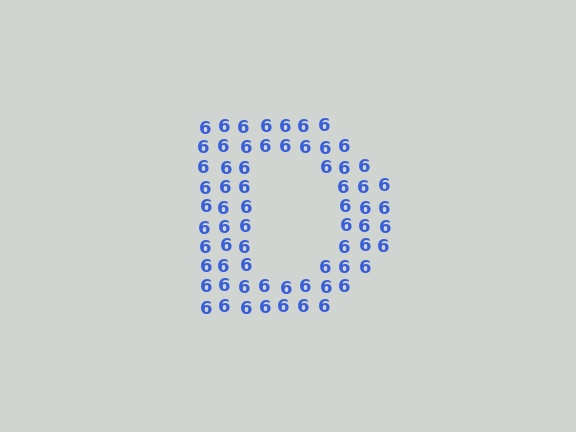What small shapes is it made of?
It is made of small digit 6's.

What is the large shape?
The large shape is the letter D.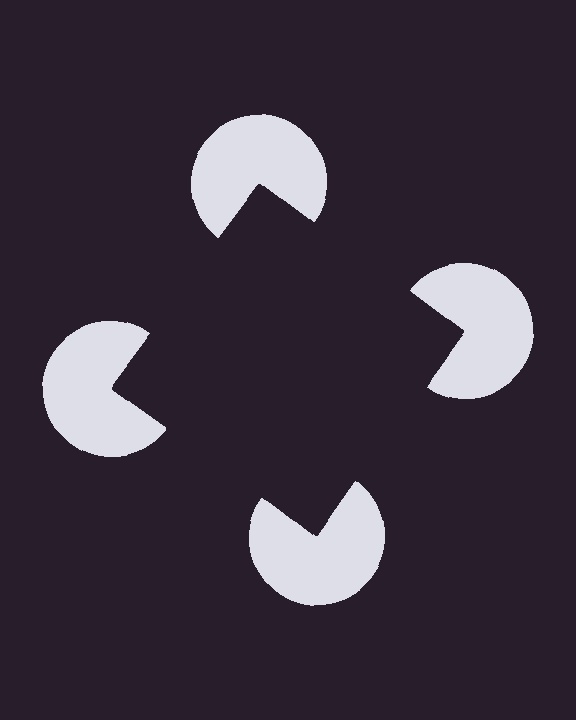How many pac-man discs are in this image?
There are 4 — one at each vertex of the illusory square.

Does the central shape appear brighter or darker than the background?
It typically appears slightly darker than the background, even though no actual brightness change is drawn.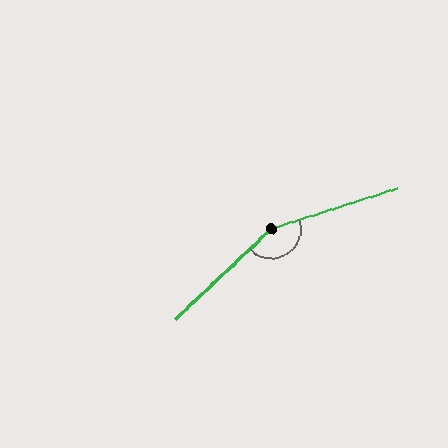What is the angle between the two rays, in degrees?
Approximately 155 degrees.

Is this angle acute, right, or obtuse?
It is obtuse.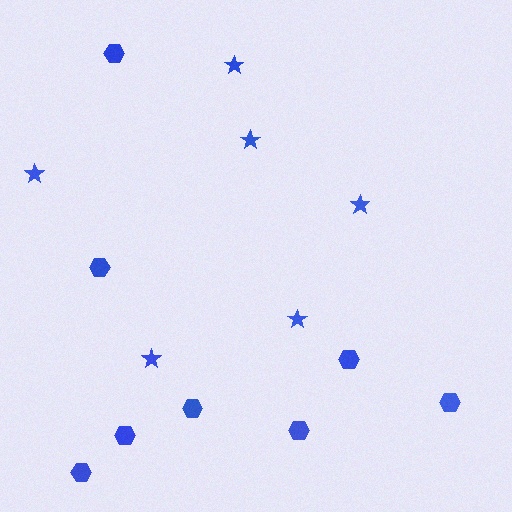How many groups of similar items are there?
There are 2 groups: one group of stars (6) and one group of hexagons (8).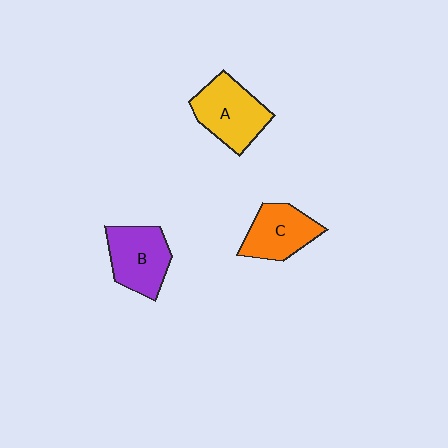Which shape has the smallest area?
Shape C (orange).